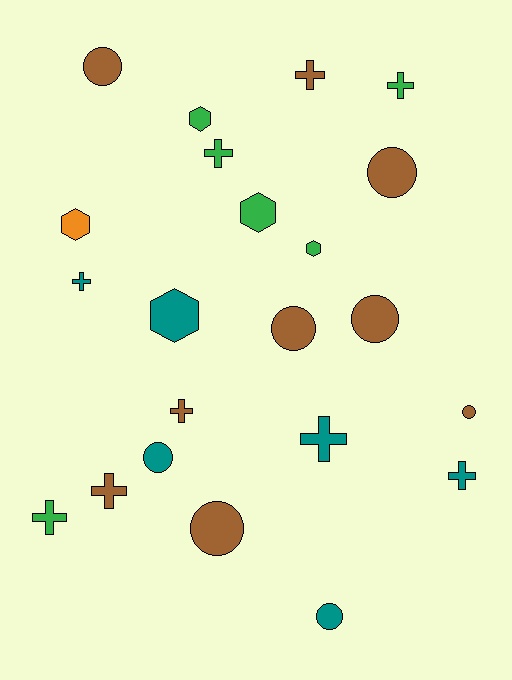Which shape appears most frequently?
Cross, with 9 objects.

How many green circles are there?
There are no green circles.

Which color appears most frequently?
Brown, with 9 objects.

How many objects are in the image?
There are 22 objects.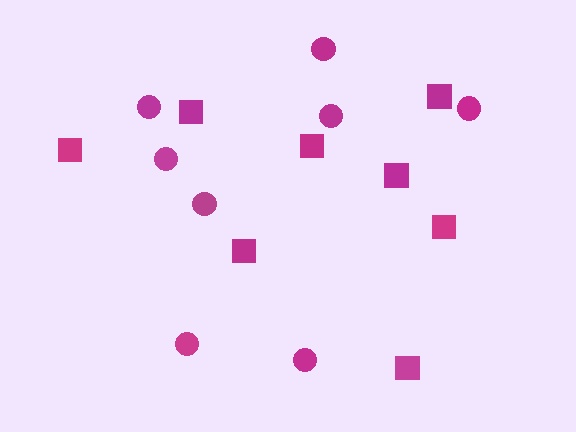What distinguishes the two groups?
There are 2 groups: one group of circles (8) and one group of squares (8).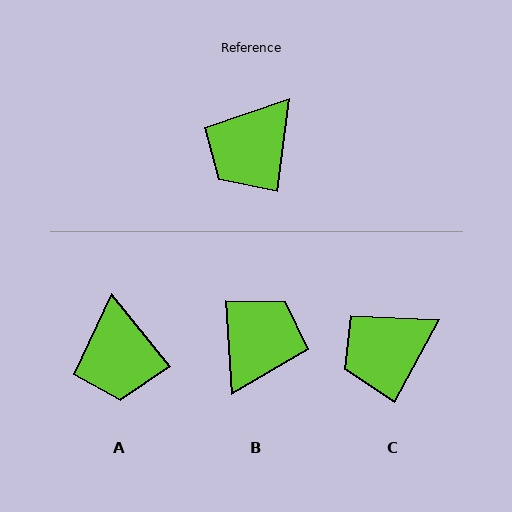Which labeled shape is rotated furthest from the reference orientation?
B, about 169 degrees away.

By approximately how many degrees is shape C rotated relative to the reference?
Approximately 22 degrees clockwise.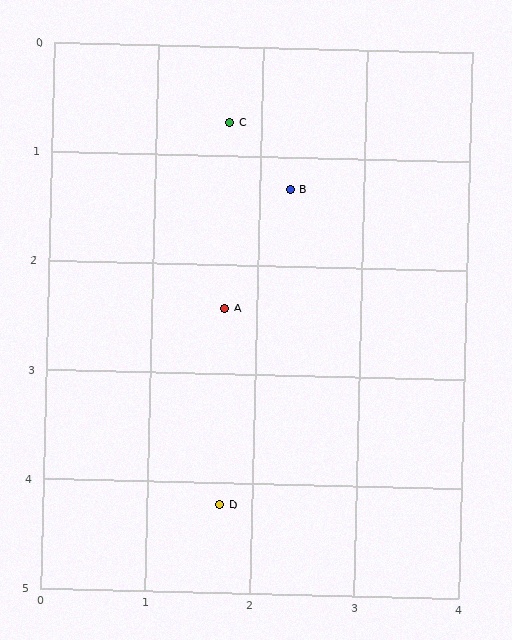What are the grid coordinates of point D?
Point D is at approximately (1.7, 4.2).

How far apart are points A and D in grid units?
Points A and D are about 1.8 grid units apart.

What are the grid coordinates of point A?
Point A is at approximately (1.7, 2.4).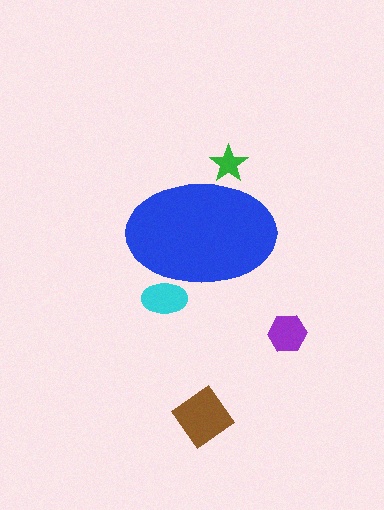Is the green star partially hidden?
Yes, the green star is partially hidden behind the blue ellipse.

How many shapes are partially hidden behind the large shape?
2 shapes are partially hidden.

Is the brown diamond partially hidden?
No, the brown diamond is fully visible.